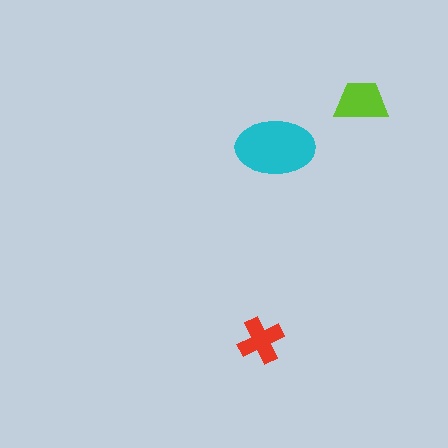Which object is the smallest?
The red cross.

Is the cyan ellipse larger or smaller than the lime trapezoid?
Larger.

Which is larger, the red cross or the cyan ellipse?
The cyan ellipse.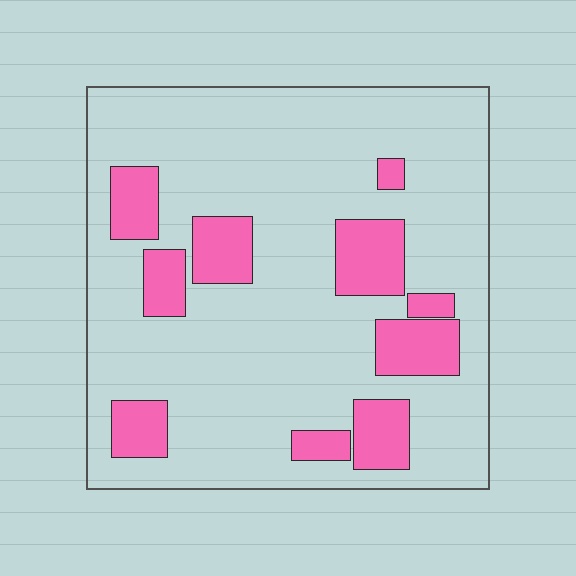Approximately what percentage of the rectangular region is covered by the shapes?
Approximately 20%.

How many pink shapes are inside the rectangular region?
10.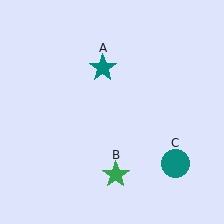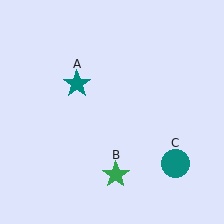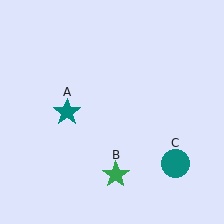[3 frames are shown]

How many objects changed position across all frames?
1 object changed position: teal star (object A).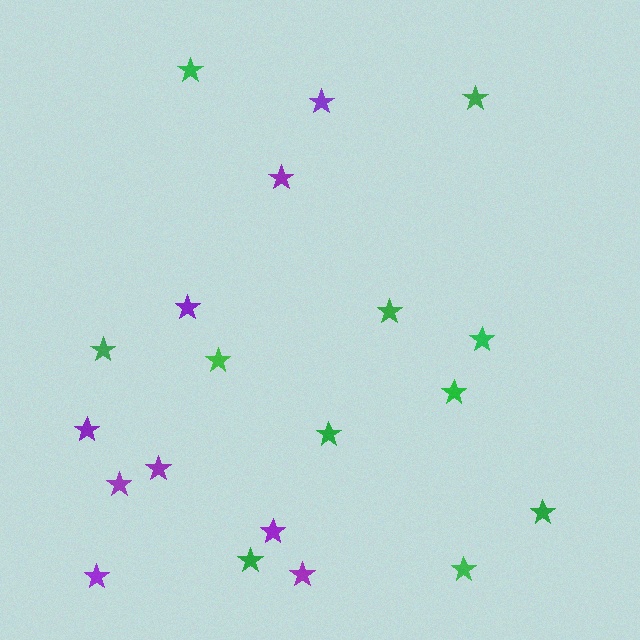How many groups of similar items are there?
There are 2 groups: one group of purple stars (9) and one group of green stars (11).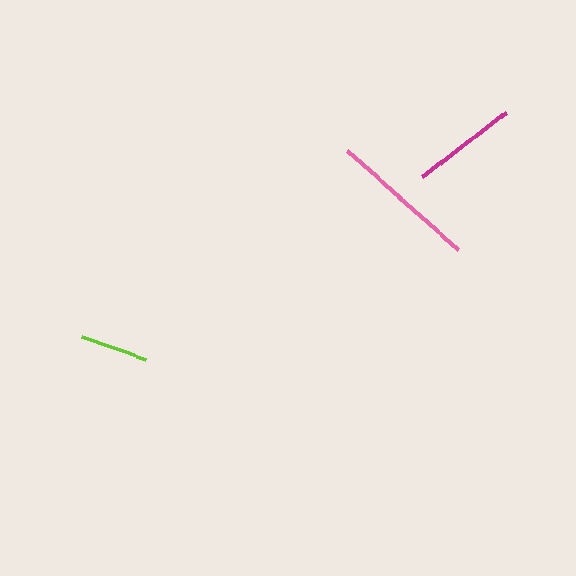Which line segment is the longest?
The pink line is the longest at approximately 148 pixels.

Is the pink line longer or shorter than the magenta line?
The pink line is longer than the magenta line.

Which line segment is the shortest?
The lime line is the shortest at approximately 68 pixels.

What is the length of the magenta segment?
The magenta segment is approximately 106 pixels long.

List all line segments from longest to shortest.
From longest to shortest: pink, magenta, lime.